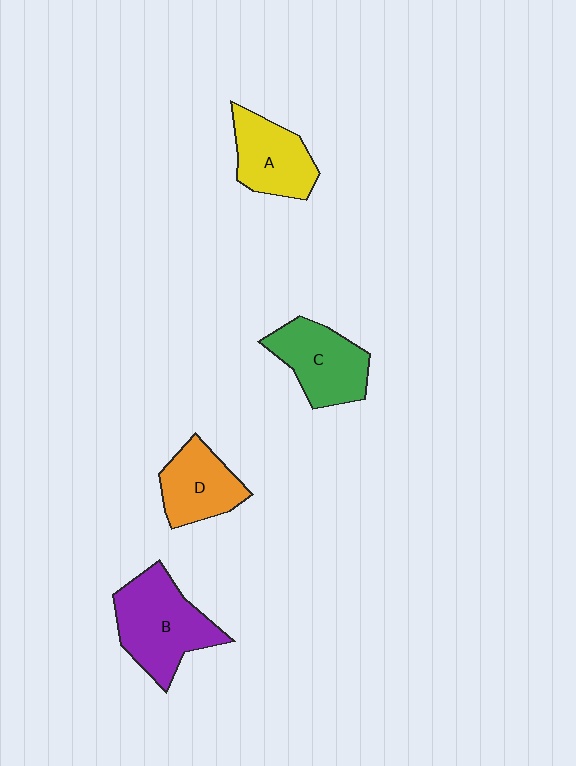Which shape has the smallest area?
Shape D (orange).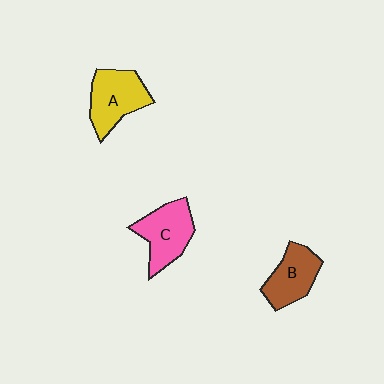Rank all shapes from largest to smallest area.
From largest to smallest: A (yellow), C (pink), B (brown).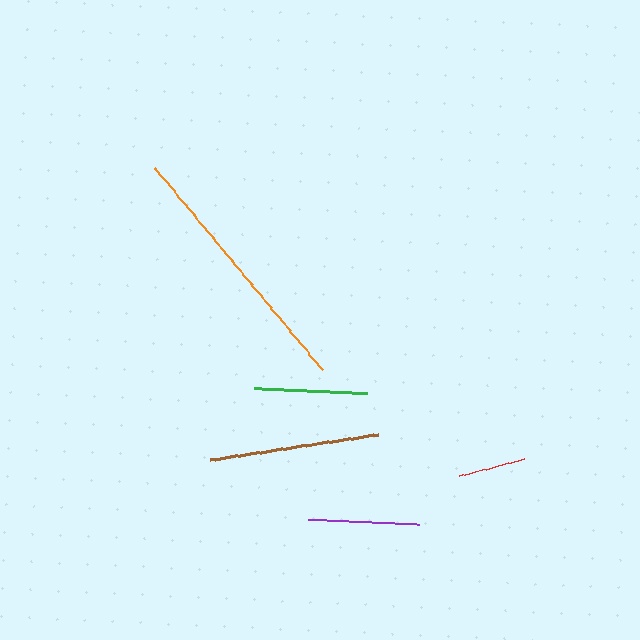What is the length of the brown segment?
The brown segment is approximately 171 pixels long.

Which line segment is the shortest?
The red line is the shortest at approximately 68 pixels.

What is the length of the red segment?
The red segment is approximately 68 pixels long.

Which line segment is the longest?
The orange line is the longest at approximately 264 pixels.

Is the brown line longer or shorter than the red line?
The brown line is longer than the red line.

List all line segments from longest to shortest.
From longest to shortest: orange, brown, green, purple, red.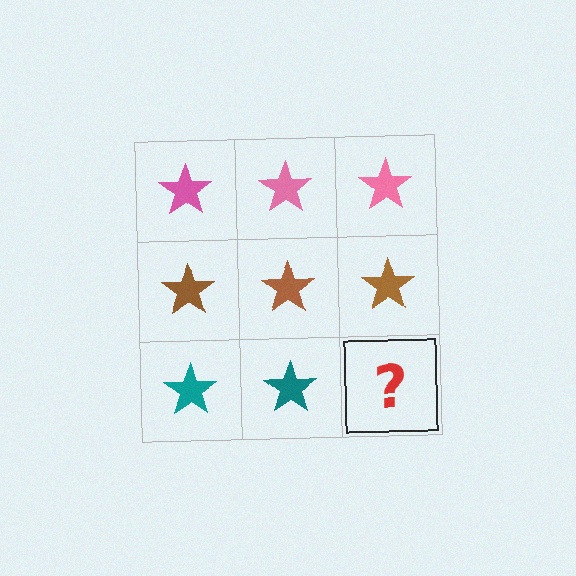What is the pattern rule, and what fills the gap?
The rule is that each row has a consistent color. The gap should be filled with a teal star.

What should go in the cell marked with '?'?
The missing cell should contain a teal star.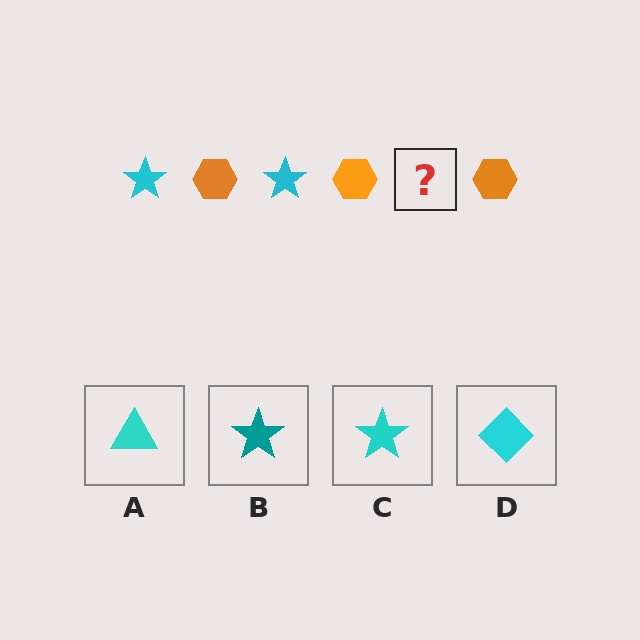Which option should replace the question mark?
Option C.